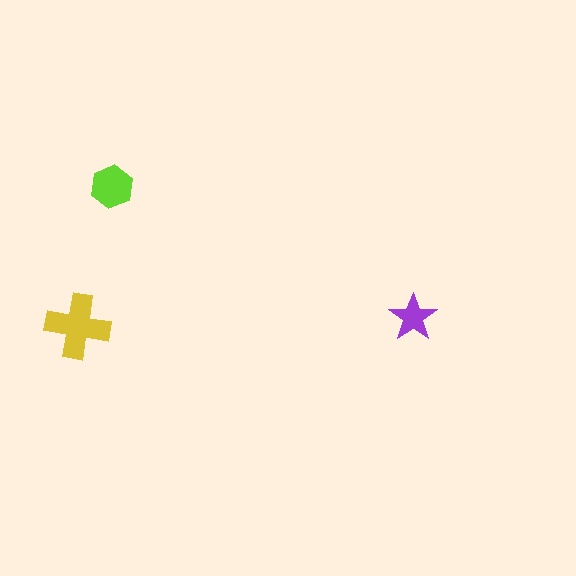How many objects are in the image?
There are 3 objects in the image.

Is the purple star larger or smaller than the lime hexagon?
Smaller.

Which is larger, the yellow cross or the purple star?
The yellow cross.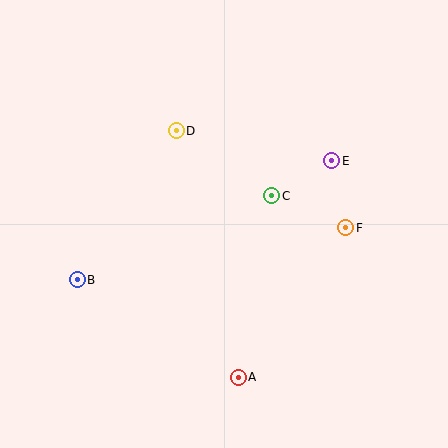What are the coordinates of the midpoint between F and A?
The midpoint between F and A is at (292, 303).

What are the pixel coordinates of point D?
Point D is at (176, 131).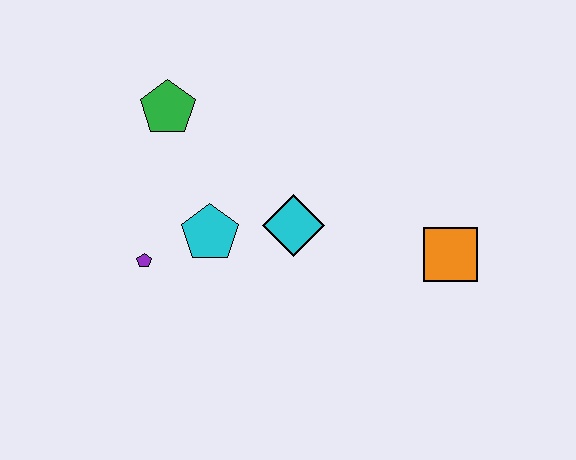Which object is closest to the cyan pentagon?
The purple pentagon is closest to the cyan pentagon.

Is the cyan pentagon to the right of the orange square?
No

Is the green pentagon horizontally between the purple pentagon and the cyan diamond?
Yes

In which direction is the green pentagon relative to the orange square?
The green pentagon is to the left of the orange square.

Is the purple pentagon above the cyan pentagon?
No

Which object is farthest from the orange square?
The green pentagon is farthest from the orange square.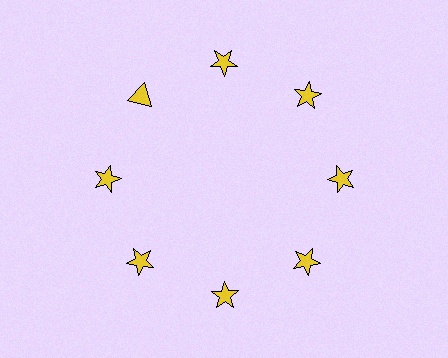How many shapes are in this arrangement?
There are 8 shapes arranged in a ring pattern.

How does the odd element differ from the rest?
It has a different shape: triangle instead of star.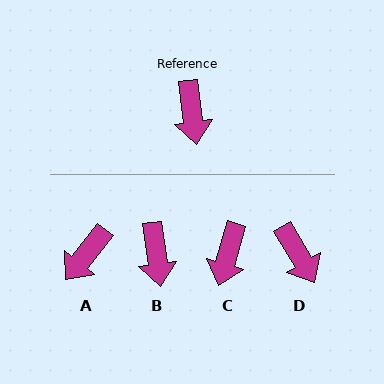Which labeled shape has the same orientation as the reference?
B.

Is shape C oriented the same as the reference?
No, it is off by about 24 degrees.